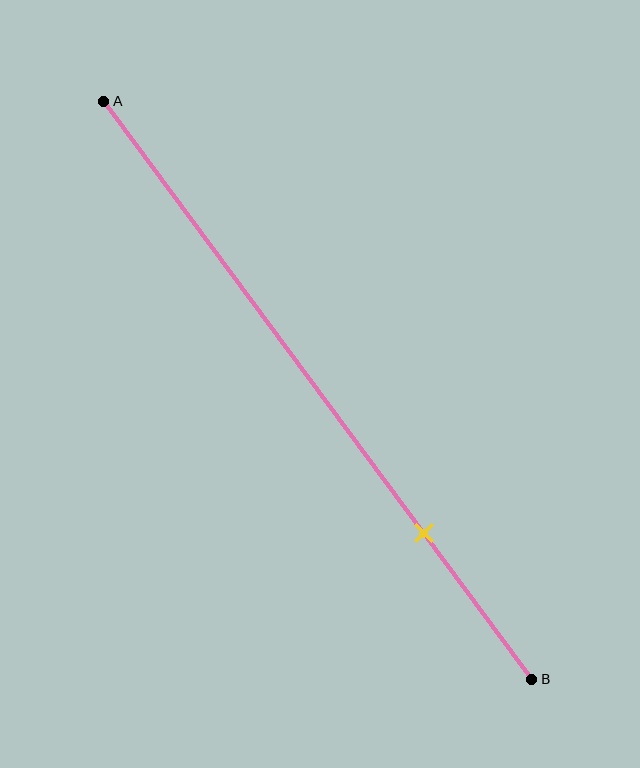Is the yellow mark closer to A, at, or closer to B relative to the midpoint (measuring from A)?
The yellow mark is closer to point B than the midpoint of segment AB.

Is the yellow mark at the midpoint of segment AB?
No, the mark is at about 75% from A, not at the 50% midpoint.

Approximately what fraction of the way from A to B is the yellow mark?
The yellow mark is approximately 75% of the way from A to B.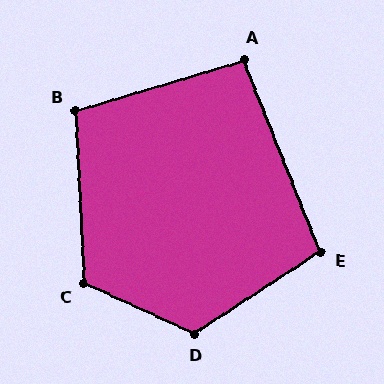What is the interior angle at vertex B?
Approximately 104 degrees (obtuse).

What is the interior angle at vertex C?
Approximately 117 degrees (obtuse).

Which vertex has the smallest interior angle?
A, at approximately 95 degrees.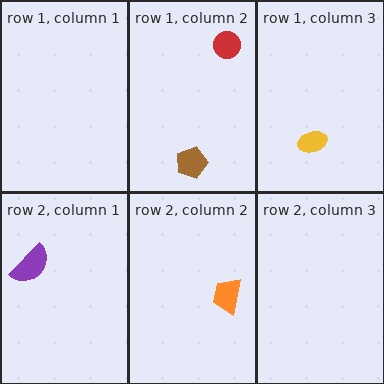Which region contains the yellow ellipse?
The row 1, column 3 region.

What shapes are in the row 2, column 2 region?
The orange trapezoid.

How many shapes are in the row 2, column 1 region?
1.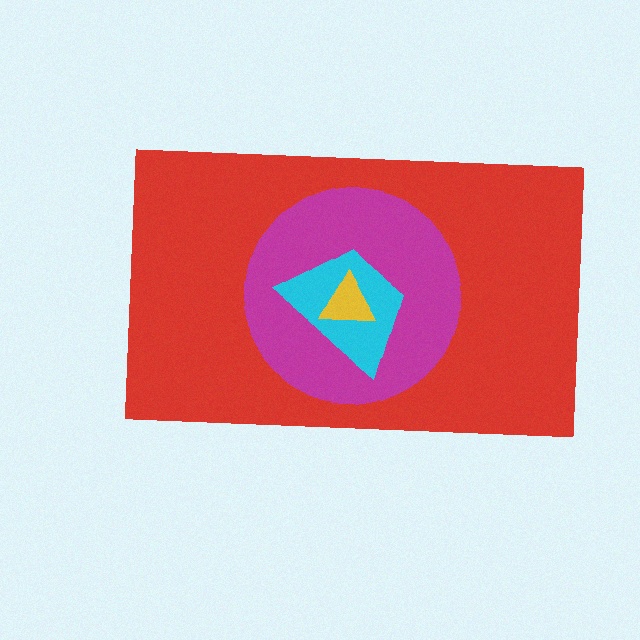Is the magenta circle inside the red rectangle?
Yes.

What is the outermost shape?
The red rectangle.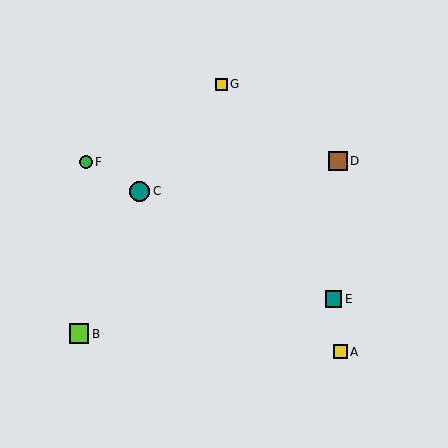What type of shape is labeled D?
Shape D is a brown square.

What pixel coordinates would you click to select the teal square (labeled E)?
Click at (334, 299) to select the teal square E.